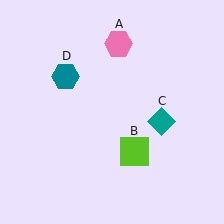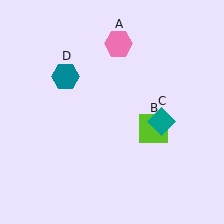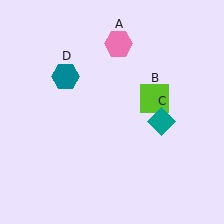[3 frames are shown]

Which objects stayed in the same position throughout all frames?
Pink hexagon (object A) and teal diamond (object C) and teal hexagon (object D) remained stationary.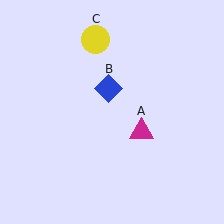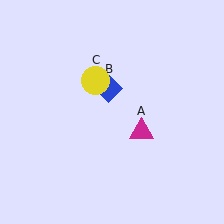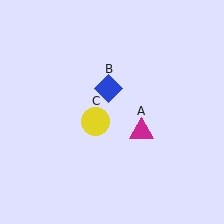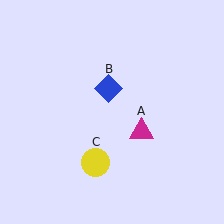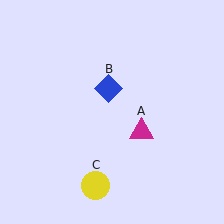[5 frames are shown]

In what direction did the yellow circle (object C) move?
The yellow circle (object C) moved down.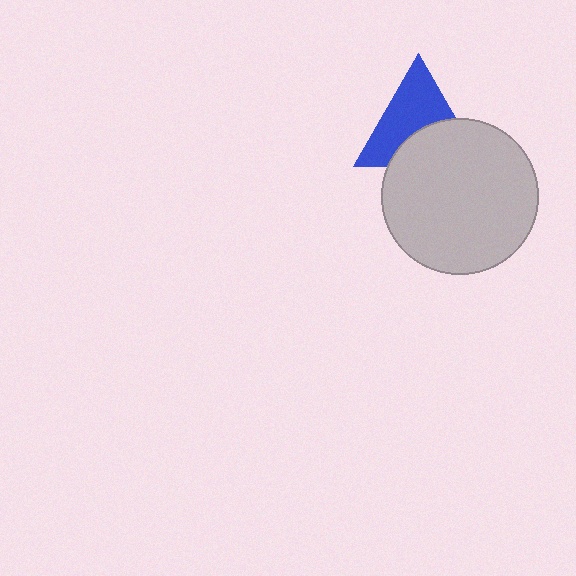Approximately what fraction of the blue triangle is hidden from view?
Roughly 41% of the blue triangle is hidden behind the light gray circle.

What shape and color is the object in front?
The object in front is a light gray circle.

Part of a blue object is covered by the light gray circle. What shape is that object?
It is a triangle.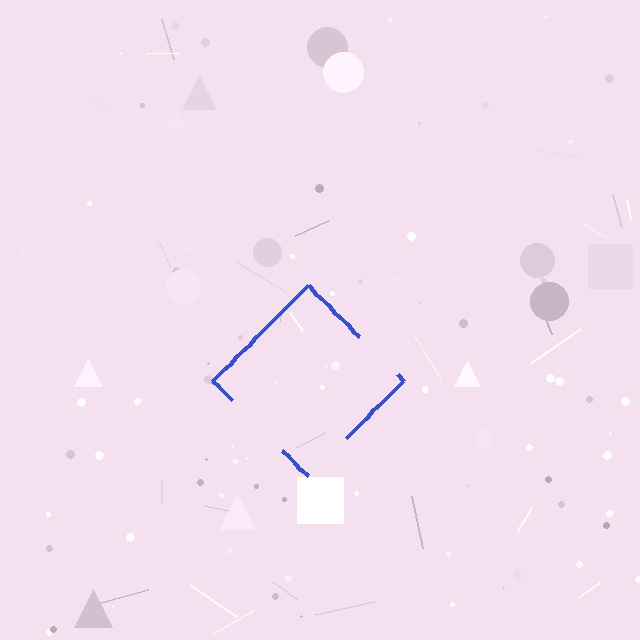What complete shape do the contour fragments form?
The contour fragments form a diamond.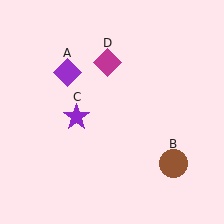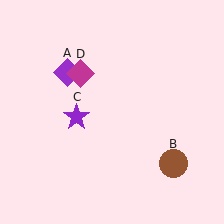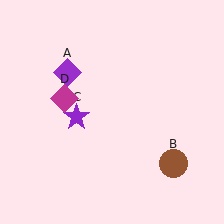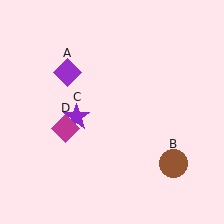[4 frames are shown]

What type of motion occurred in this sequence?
The magenta diamond (object D) rotated counterclockwise around the center of the scene.